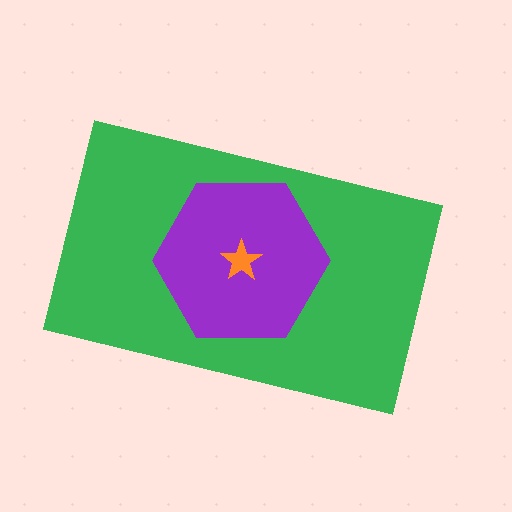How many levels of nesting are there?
3.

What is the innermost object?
The orange star.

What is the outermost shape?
The green rectangle.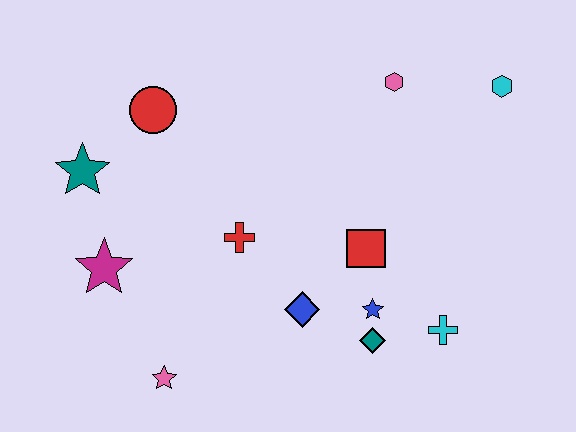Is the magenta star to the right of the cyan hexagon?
No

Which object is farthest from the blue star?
The teal star is farthest from the blue star.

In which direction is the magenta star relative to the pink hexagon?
The magenta star is to the left of the pink hexagon.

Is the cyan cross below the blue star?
Yes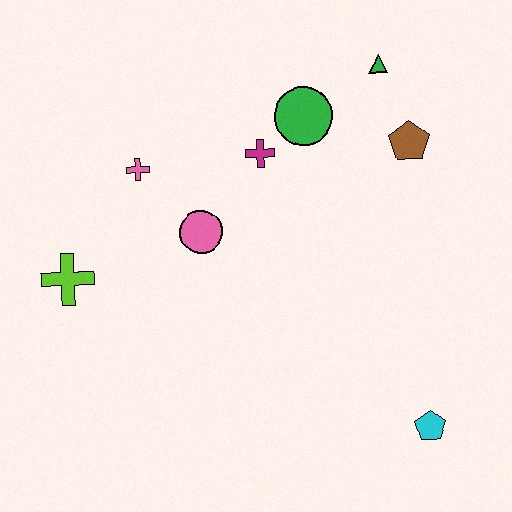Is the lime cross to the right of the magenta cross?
No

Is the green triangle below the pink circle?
No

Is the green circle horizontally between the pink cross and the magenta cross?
No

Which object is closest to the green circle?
The magenta cross is closest to the green circle.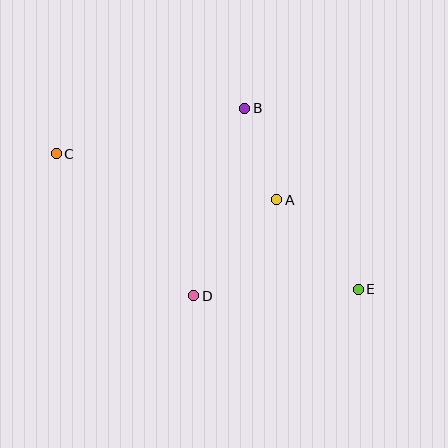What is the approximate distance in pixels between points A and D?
The distance between A and D is approximately 127 pixels.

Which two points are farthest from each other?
Points C and E are farthest from each other.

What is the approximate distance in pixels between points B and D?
The distance between B and D is approximately 194 pixels.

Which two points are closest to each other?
Points A and B are closest to each other.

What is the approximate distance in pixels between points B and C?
The distance between B and C is approximately 194 pixels.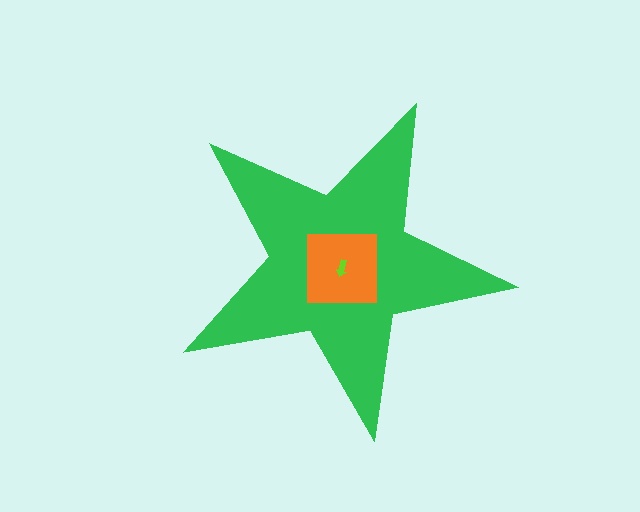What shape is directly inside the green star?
The orange square.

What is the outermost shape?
The green star.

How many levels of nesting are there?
3.